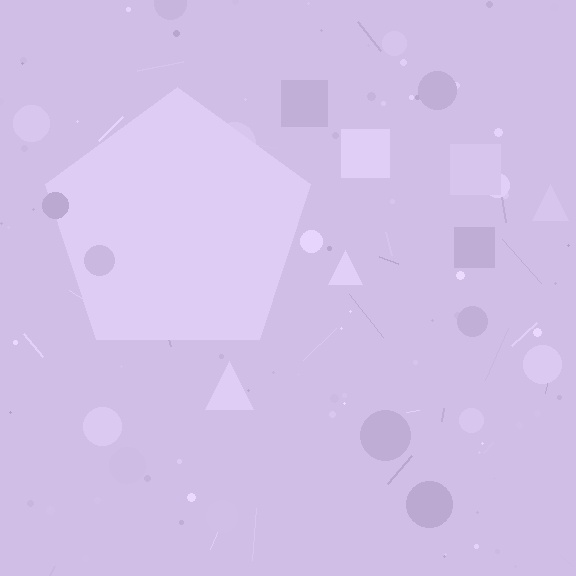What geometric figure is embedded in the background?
A pentagon is embedded in the background.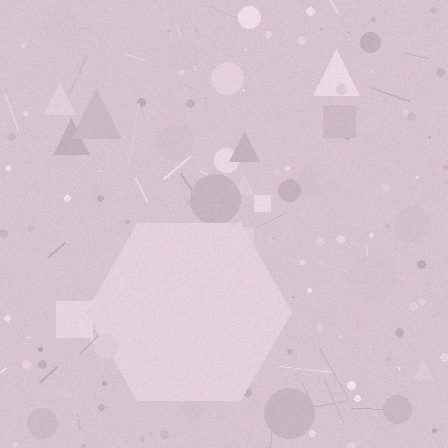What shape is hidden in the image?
A hexagon is hidden in the image.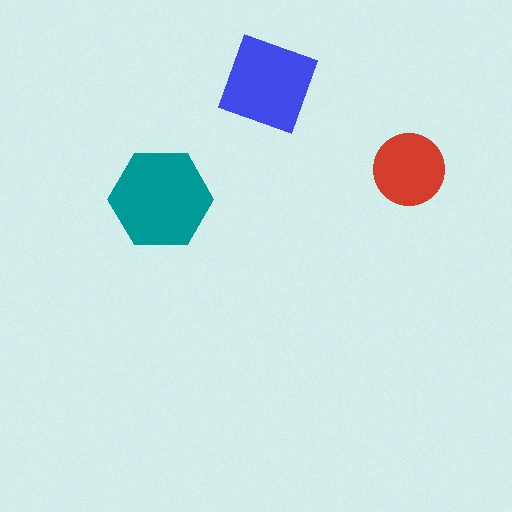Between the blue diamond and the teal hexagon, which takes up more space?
The teal hexagon.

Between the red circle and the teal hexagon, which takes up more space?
The teal hexagon.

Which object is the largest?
The teal hexagon.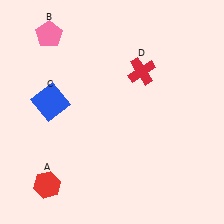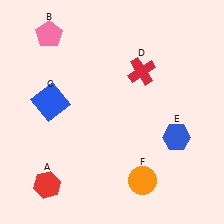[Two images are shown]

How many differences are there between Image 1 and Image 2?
There are 2 differences between the two images.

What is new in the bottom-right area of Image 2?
A blue hexagon (E) was added in the bottom-right area of Image 2.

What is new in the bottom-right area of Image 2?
An orange circle (F) was added in the bottom-right area of Image 2.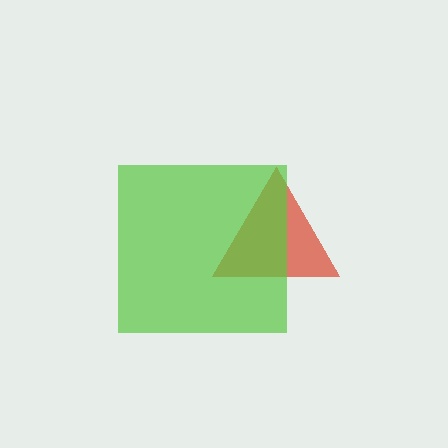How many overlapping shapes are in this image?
There are 2 overlapping shapes in the image.